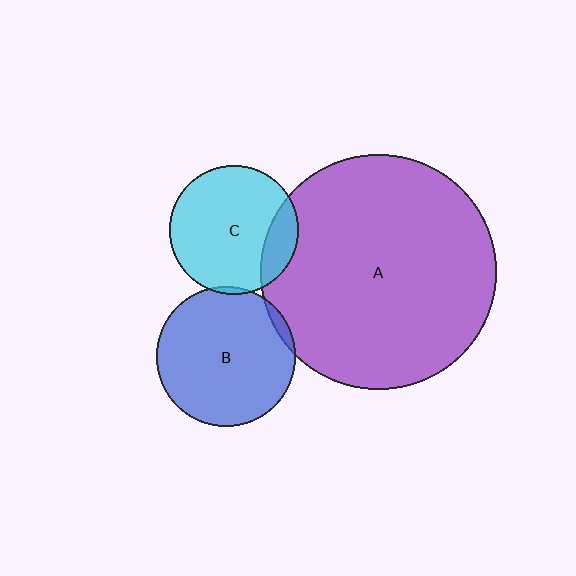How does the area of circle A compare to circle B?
Approximately 2.9 times.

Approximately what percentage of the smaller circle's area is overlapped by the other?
Approximately 5%.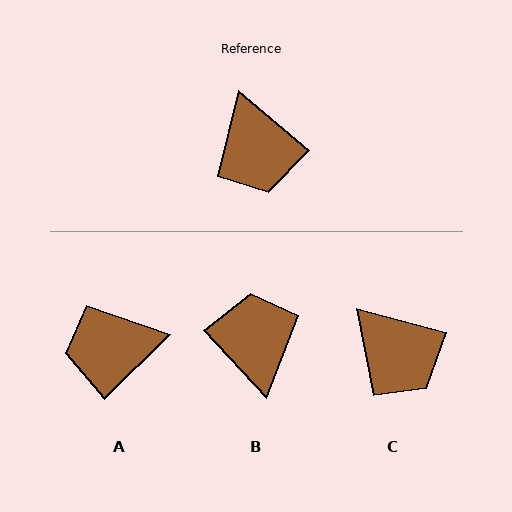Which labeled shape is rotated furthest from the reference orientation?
B, about 173 degrees away.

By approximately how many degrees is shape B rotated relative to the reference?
Approximately 173 degrees counter-clockwise.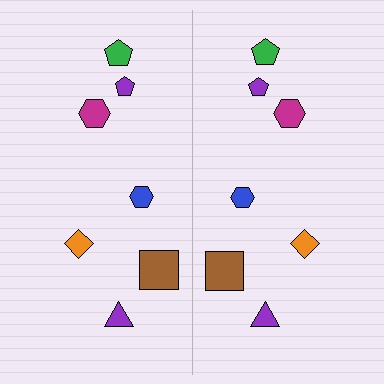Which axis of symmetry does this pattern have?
The pattern has a vertical axis of symmetry running through the center of the image.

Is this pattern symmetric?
Yes, this pattern has bilateral (reflection) symmetry.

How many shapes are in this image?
There are 14 shapes in this image.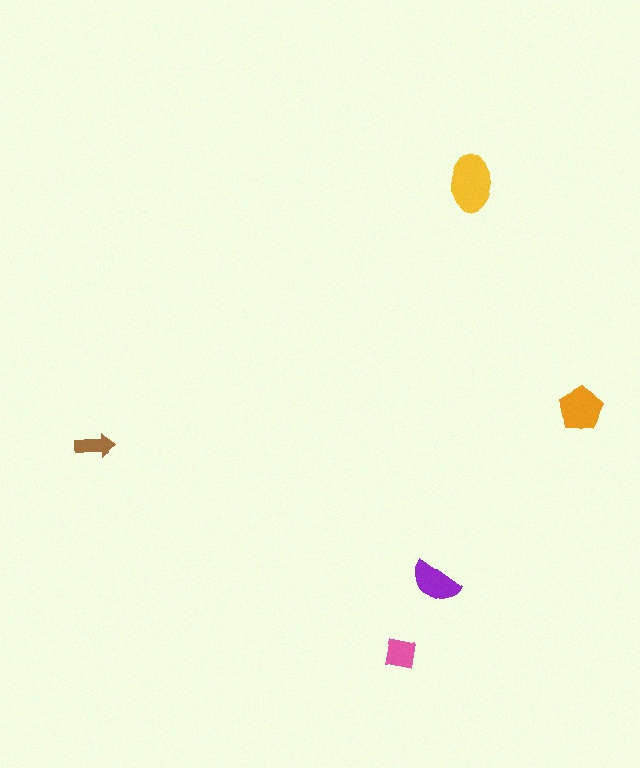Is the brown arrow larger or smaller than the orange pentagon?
Smaller.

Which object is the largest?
The yellow ellipse.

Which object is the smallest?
The brown arrow.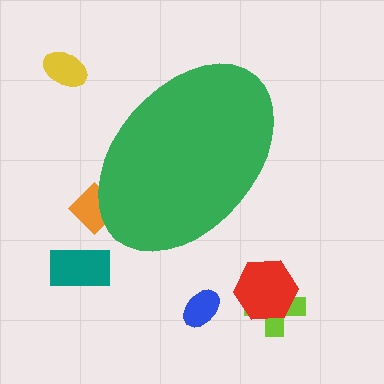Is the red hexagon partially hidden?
No, the red hexagon is fully visible.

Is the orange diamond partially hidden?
Yes, the orange diamond is partially hidden behind the green ellipse.